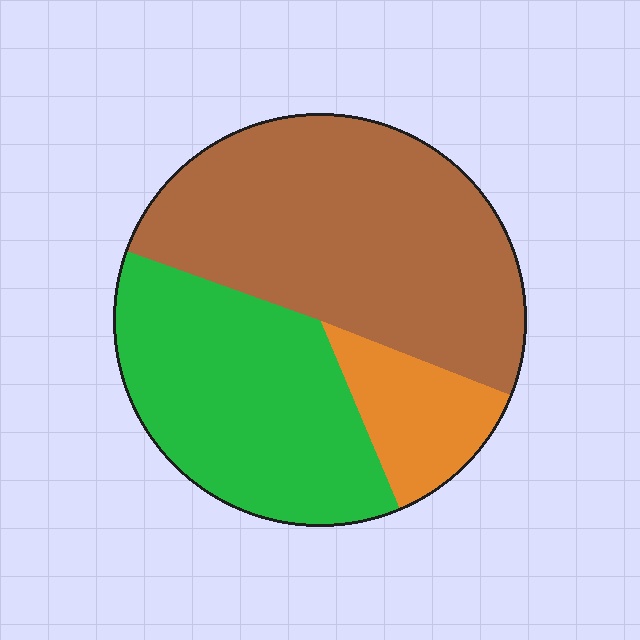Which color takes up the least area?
Orange, at roughly 15%.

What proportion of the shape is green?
Green takes up about three eighths (3/8) of the shape.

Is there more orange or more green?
Green.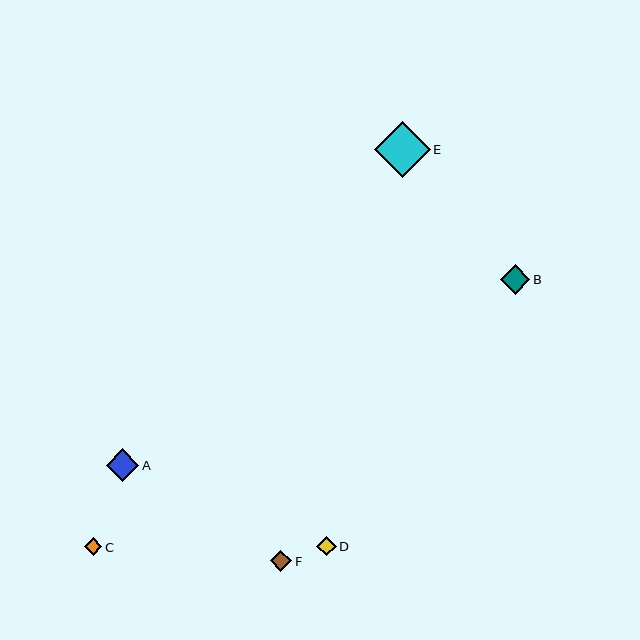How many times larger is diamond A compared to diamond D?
Diamond A is approximately 1.7 times the size of diamond D.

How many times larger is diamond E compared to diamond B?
Diamond E is approximately 1.9 times the size of diamond B.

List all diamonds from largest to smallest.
From largest to smallest: E, A, B, F, D, C.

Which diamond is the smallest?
Diamond C is the smallest with a size of approximately 18 pixels.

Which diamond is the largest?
Diamond E is the largest with a size of approximately 56 pixels.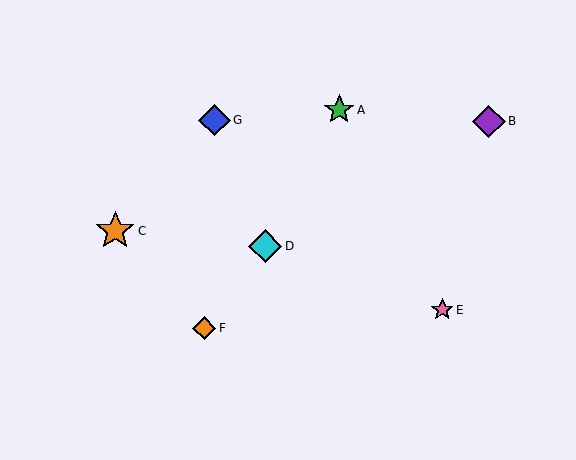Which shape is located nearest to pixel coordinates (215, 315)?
The orange diamond (labeled F) at (204, 328) is nearest to that location.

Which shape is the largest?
The orange star (labeled C) is the largest.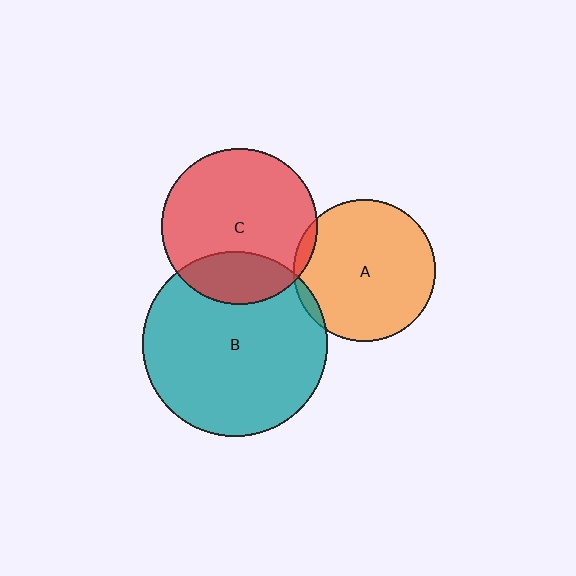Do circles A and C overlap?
Yes.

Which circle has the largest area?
Circle B (teal).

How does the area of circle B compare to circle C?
Approximately 1.4 times.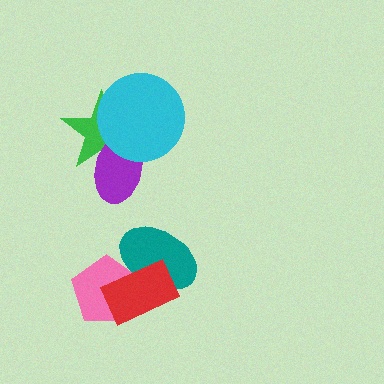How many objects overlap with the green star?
2 objects overlap with the green star.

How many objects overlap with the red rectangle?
2 objects overlap with the red rectangle.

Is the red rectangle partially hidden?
No, no other shape covers it.